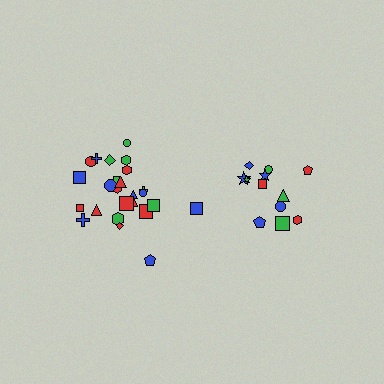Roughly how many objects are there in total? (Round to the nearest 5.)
Roughly 35 objects in total.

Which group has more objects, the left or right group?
The left group.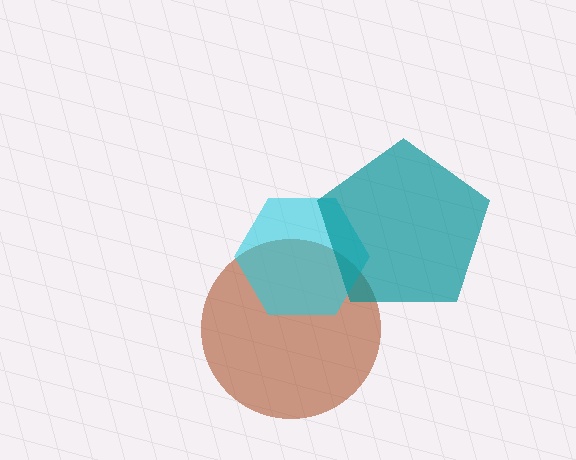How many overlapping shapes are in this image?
There are 3 overlapping shapes in the image.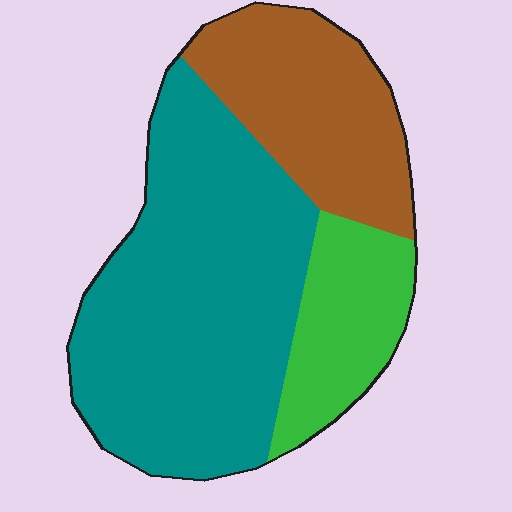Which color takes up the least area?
Green, at roughly 15%.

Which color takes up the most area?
Teal, at roughly 55%.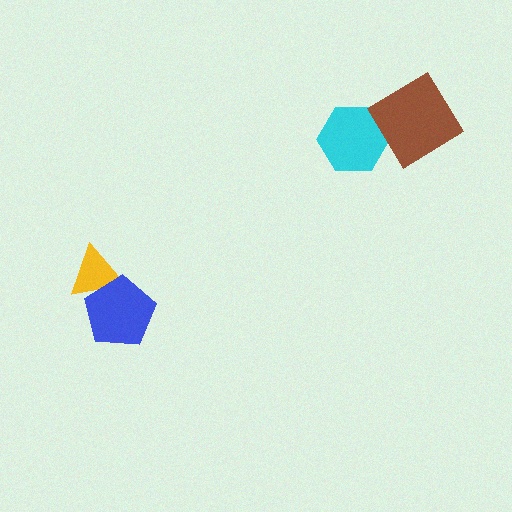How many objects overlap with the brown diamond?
1 object overlaps with the brown diamond.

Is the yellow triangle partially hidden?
Yes, it is partially covered by another shape.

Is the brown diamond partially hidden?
No, no other shape covers it.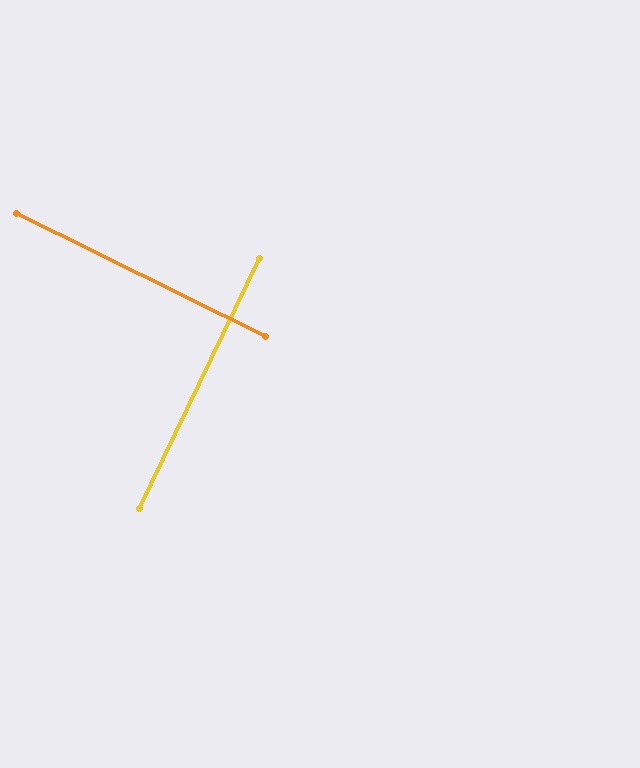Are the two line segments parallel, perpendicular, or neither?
Perpendicular — they meet at approximately 89°.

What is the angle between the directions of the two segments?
Approximately 89 degrees.